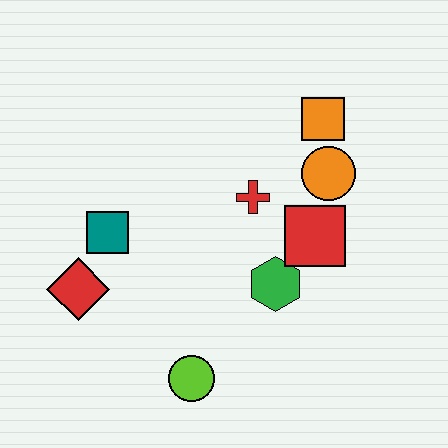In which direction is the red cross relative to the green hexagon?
The red cross is above the green hexagon.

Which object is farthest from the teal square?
The orange square is farthest from the teal square.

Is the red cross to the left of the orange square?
Yes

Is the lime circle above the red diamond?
No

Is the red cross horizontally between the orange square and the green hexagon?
No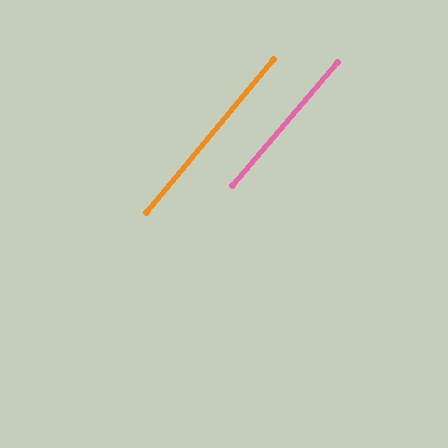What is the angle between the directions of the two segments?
Approximately 1 degree.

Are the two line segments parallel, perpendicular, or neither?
Parallel — their directions differ by only 0.8°.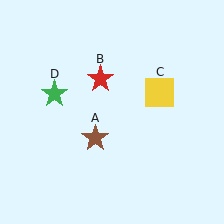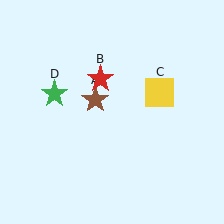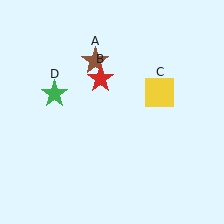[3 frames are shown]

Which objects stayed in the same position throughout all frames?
Red star (object B) and yellow square (object C) and green star (object D) remained stationary.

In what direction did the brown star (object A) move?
The brown star (object A) moved up.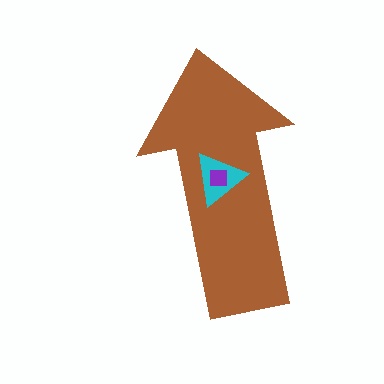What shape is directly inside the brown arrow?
The cyan triangle.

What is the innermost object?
The purple square.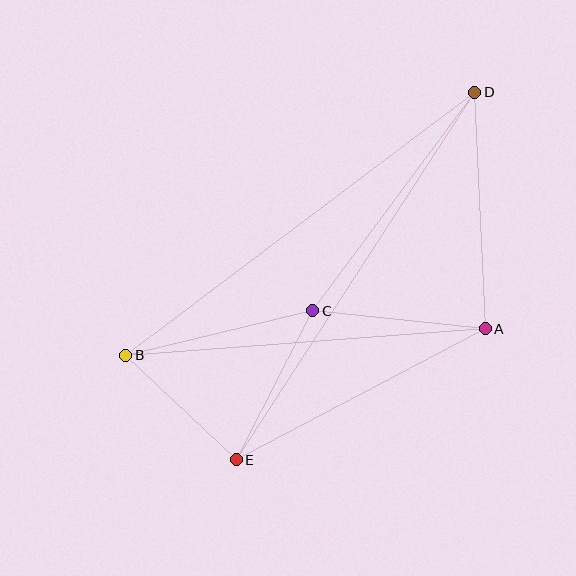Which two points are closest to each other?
Points B and E are closest to each other.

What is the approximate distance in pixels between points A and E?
The distance between A and E is approximately 282 pixels.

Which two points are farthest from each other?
Points D and E are farthest from each other.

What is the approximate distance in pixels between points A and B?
The distance between A and B is approximately 361 pixels.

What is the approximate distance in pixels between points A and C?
The distance between A and C is approximately 174 pixels.